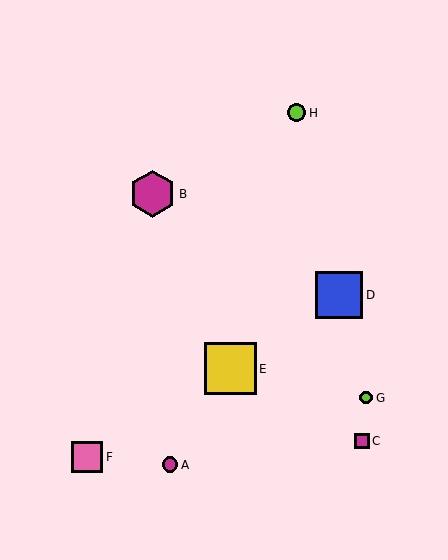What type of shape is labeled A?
Shape A is a magenta circle.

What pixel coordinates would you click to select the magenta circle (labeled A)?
Click at (170, 465) to select the magenta circle A.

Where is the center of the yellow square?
The center of the yellow square is at (230, 369).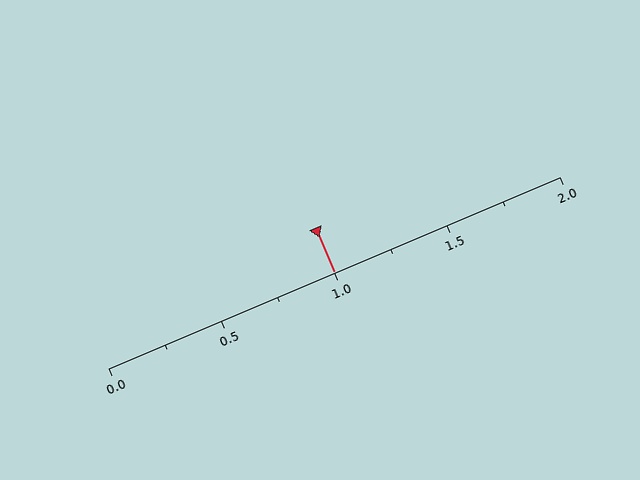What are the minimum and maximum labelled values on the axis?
The axis runs from 0.0 to 2.0.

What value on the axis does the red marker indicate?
The marker indicates approximately 1.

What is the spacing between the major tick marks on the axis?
The major ticks are spaced 0.5 apart.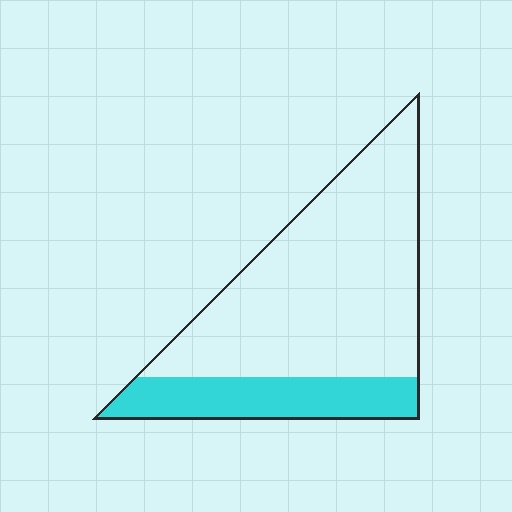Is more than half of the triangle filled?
No.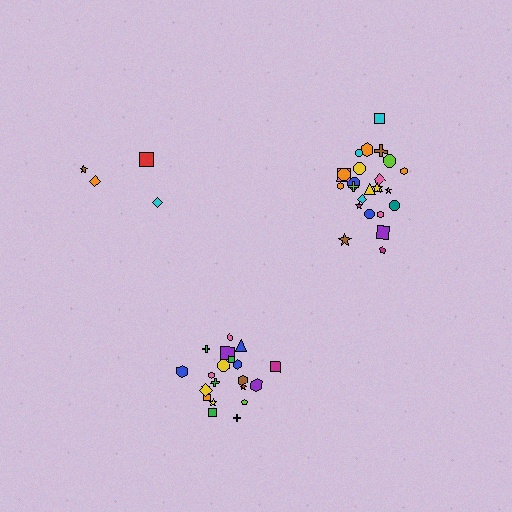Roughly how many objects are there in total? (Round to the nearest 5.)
Roughly 50 objects in total.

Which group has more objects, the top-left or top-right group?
The top-right group.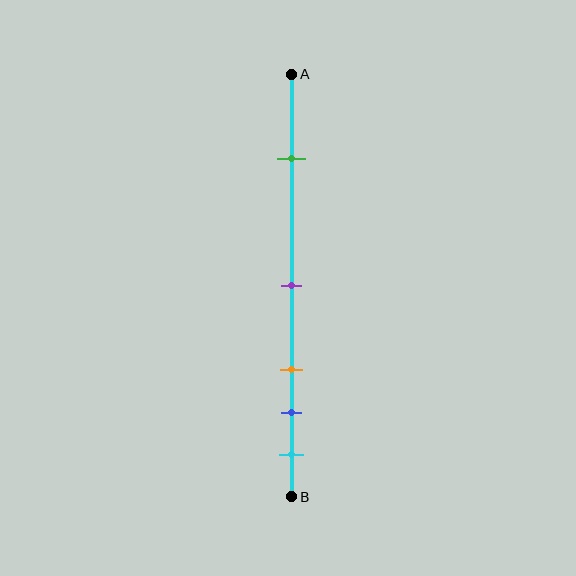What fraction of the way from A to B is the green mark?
The green mark is approximately 20% (0.2) of the way from A to B.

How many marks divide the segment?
There are 5 marks dividing the segment.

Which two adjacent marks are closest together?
The blue and cyan marks are the closest adjacent pair.